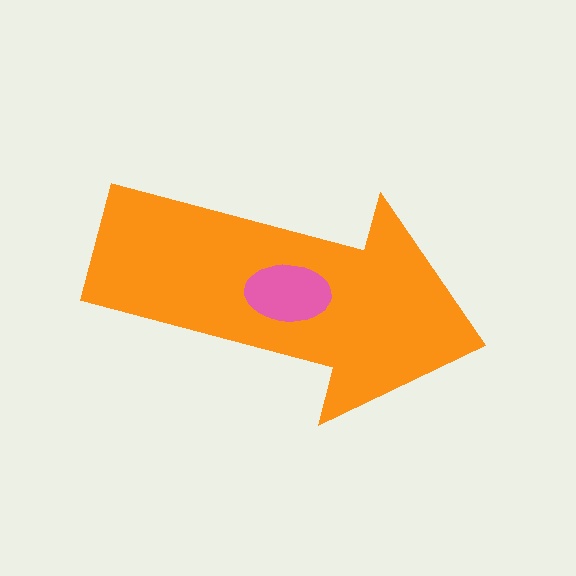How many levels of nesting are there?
2.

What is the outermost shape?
The orange arrow.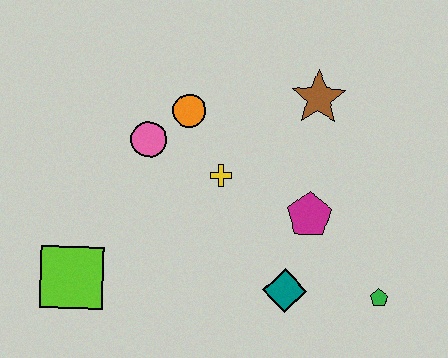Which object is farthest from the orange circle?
The green pentagon is farthest from the orange circle.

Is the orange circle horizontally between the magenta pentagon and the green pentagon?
No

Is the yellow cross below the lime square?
No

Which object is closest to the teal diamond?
The magenta pentagon is closest to the teal diamond.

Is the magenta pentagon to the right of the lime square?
Yes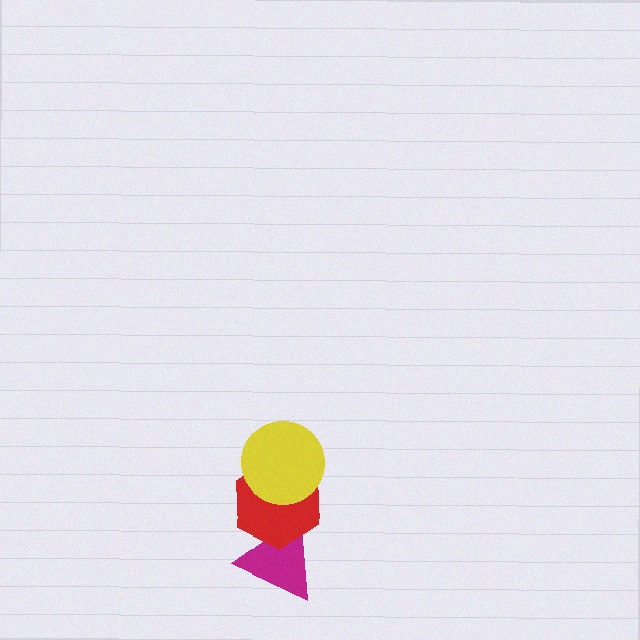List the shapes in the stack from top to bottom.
From top to bottom: the yellow circle, the red hexagon, the magenta triangle.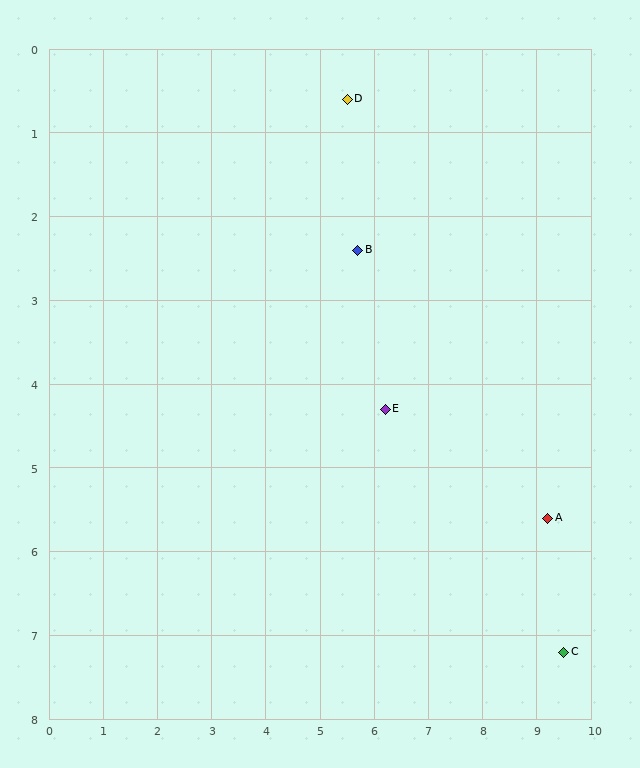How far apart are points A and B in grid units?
Points A and B are about 4.7 grid units apart.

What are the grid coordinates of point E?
Point E is at approximately (6.2, 4.3).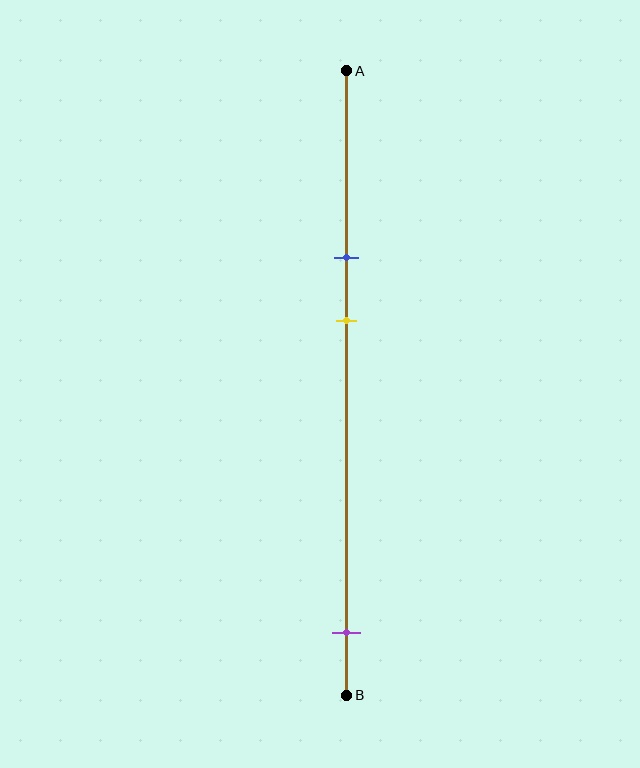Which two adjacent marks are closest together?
The blue and yellow marks are the closest adjacent pair.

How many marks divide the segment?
There are 3 marks dividing the segment.